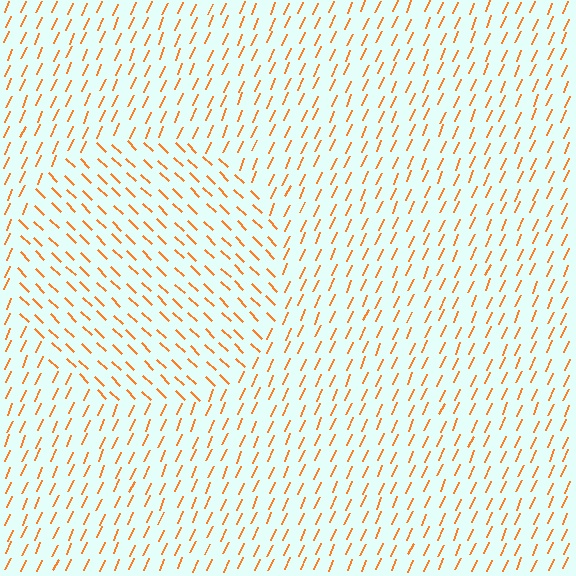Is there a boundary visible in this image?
Yes, there is a texture boundary formed by a change in line orientation.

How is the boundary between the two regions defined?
The boundary is defined purely by a change in line orientation (approximately 70 degrees difference). All lines are the same color and thickness.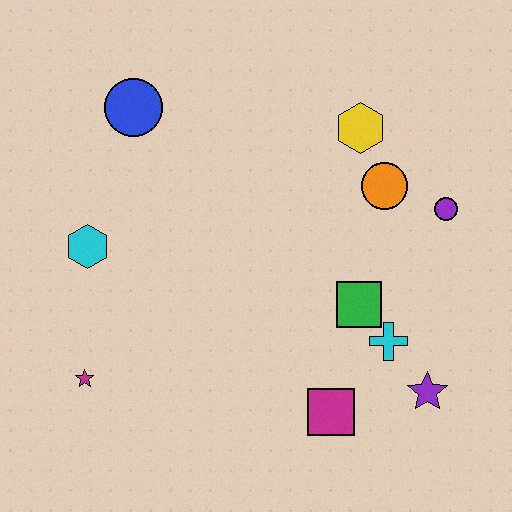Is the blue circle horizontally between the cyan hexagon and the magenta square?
Yes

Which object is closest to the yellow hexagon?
The orange circle is closest to the yellow hexagon.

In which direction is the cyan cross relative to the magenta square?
The cyan cross is above the magenta square.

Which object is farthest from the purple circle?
The magenta star is farthest from the purple circle.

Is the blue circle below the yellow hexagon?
No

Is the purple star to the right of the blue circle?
Yes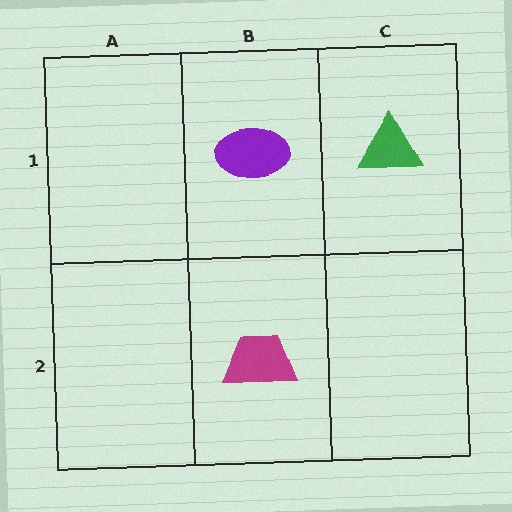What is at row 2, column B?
A magenta trapezoid.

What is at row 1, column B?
A purple ellipse.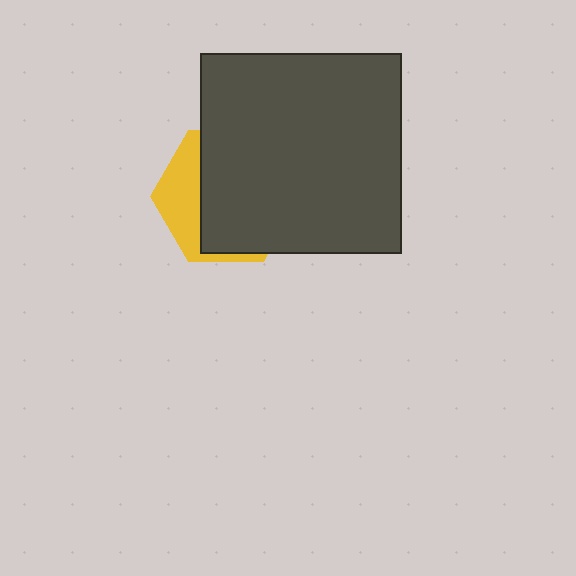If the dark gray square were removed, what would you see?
You would see the complete yellow hexagon.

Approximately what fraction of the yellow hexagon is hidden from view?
Roughly 70% of the yellow hexagon is hidden behind the dark gray square.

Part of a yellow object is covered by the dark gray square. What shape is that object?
It is a hexagon.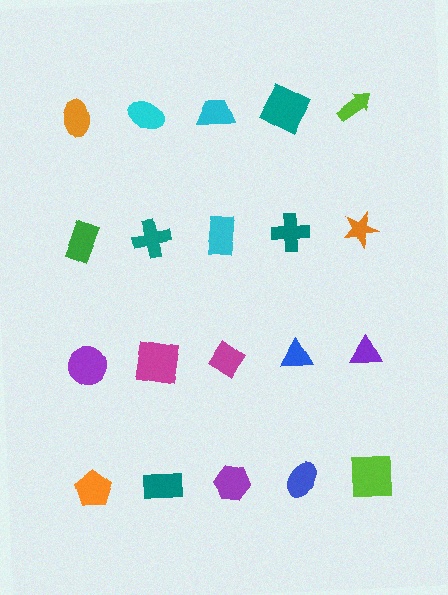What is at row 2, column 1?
A green rectangle.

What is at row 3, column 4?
A blue triangle.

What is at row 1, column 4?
A teal square.